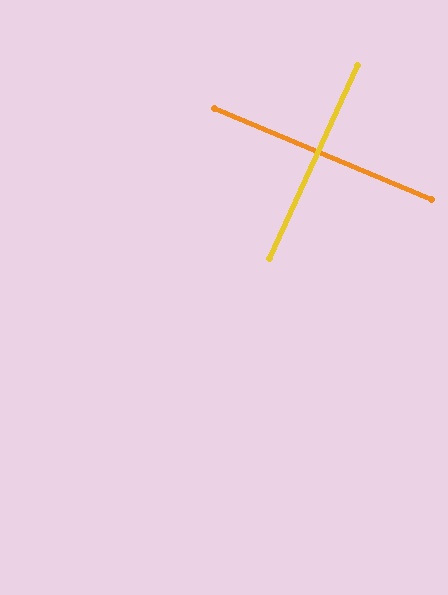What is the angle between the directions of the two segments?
Approximately 88 degrees.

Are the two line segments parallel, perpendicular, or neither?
Perpendicular — they meet at approximately 88°.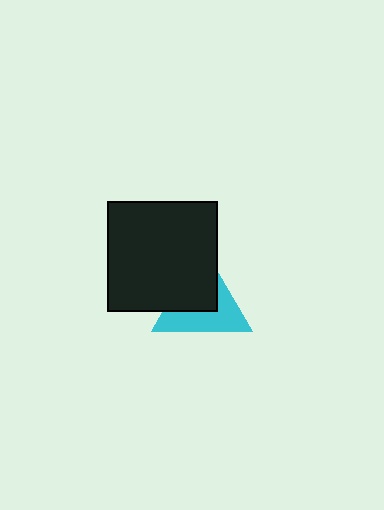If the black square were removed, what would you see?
You would see the complete cyan triangle.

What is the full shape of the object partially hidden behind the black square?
The partially hidden object is a cyan triangle.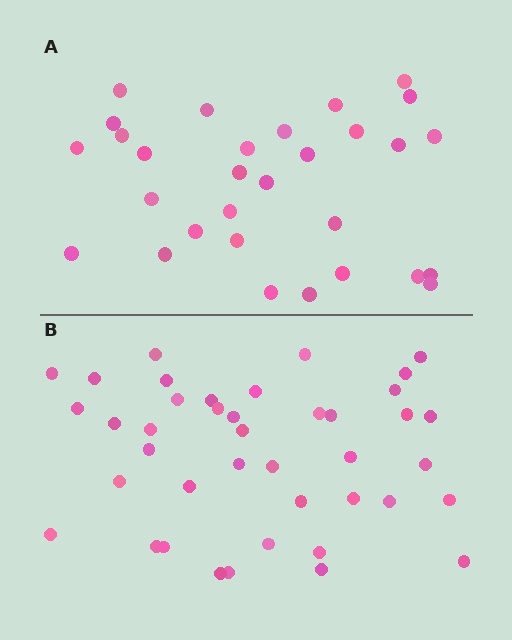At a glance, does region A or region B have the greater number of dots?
Region B (the bottom region) has more dots.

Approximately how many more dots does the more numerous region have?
Region B has roughly 12 or so more dots than region A.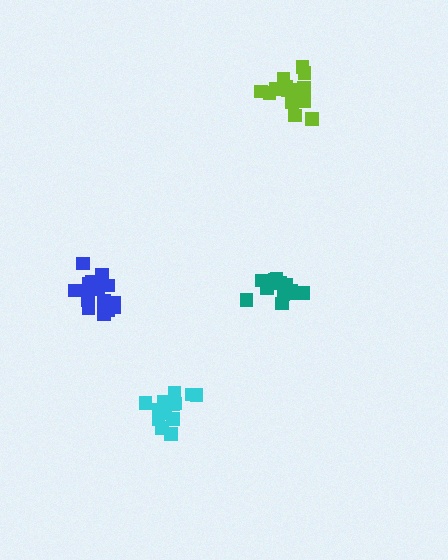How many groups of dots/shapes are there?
There are 4 groups.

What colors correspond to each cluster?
The clusters are colored: cyan, teal, lime, blue.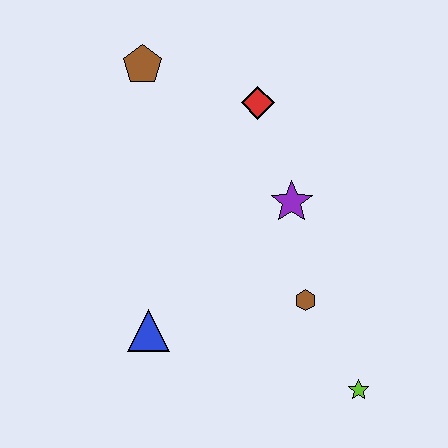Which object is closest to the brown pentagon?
The red diamond is closest to the brown pentagon.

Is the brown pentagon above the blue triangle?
Yes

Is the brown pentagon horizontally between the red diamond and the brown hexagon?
No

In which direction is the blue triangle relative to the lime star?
The blue triangle is to the left of the lime star.